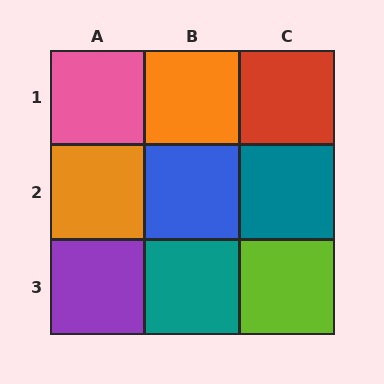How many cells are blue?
1 cell is blue.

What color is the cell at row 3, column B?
Teal.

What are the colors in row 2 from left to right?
Orange, blue, teal.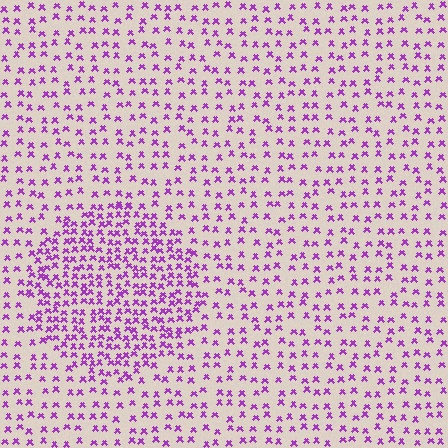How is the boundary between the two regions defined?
The boundary is defined by a change in element density (approximately 2.0x ratio). All elements are the same color, size, and shape.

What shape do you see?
I see a circle.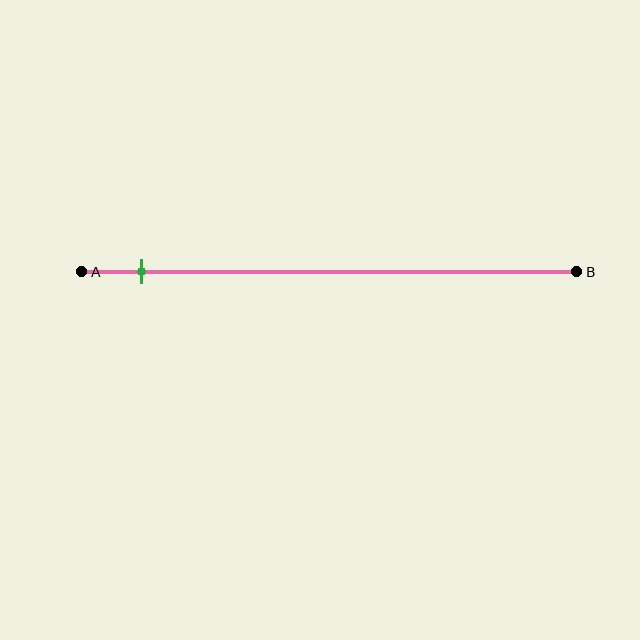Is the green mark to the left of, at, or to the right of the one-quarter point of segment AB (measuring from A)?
The green mark is to the left of the one-quarter point of segment AB.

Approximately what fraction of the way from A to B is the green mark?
The green mark is approximately 10% of the way from A to B.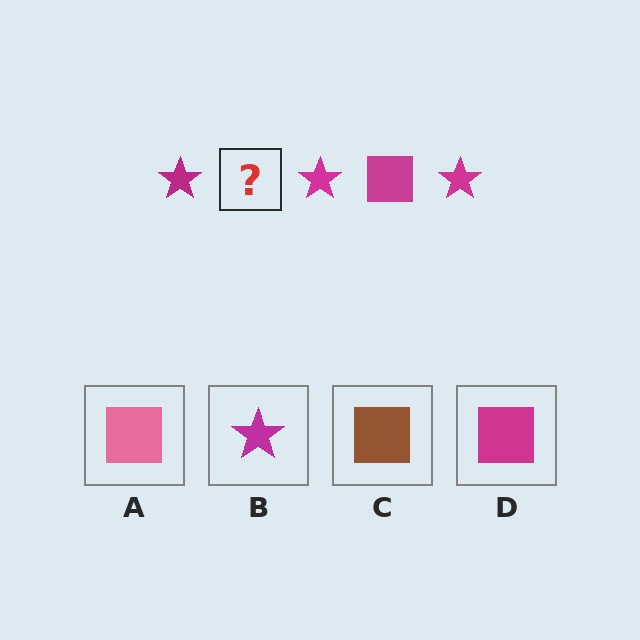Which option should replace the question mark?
Option D.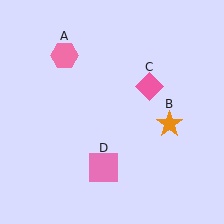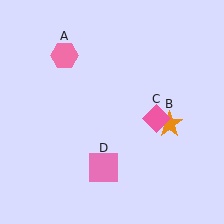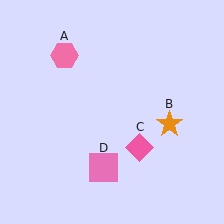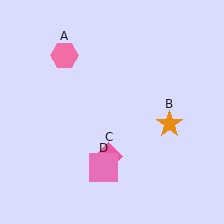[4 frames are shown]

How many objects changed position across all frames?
1 object changed position: pink diamond (object C).